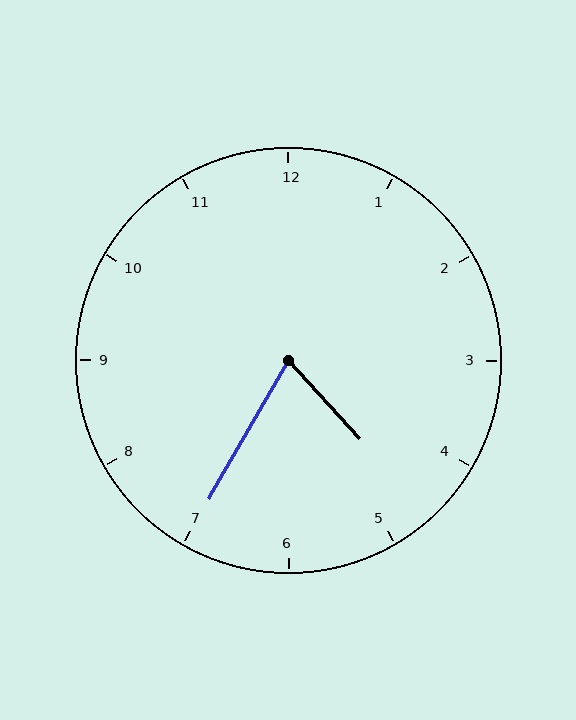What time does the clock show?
4:35.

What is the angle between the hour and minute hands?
Approximately 72 degrees.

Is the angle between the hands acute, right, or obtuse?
It is acute.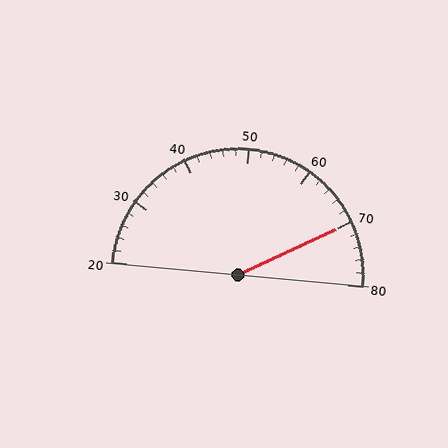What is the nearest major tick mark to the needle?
The nearest major tick mark is 70.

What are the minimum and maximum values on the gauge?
The gauge ranges from 20 to 80.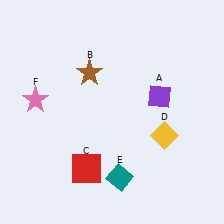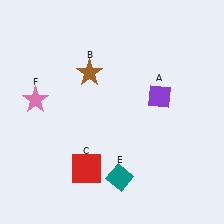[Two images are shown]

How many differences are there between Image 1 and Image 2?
There is 1 difference between the two images.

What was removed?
The yellow diamond (D) was removed in Image 2.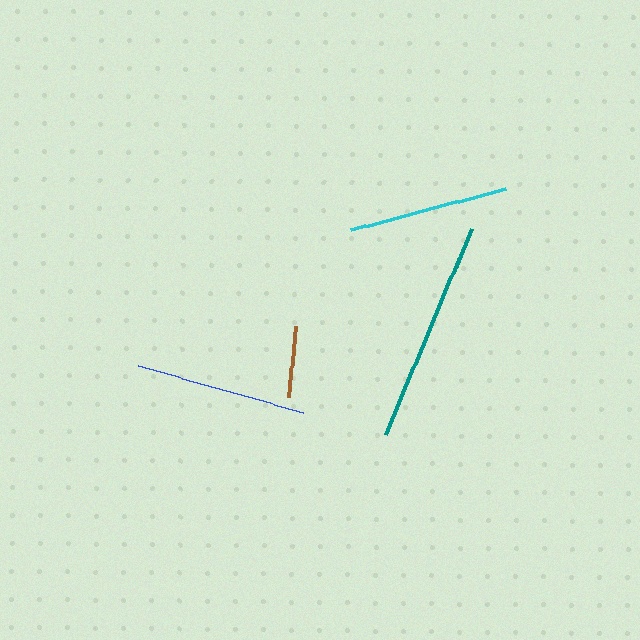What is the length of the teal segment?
The teal segment is approximately 223 pixels long.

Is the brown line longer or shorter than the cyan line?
The cyan line is longer than the brown line.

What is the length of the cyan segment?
The cyan segment is approximately 161 pixels long.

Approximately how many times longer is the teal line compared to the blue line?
The teal line is approximately 1.3 times the length of the blue line.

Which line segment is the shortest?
The brown line is the shortest at approximately 71 pixels.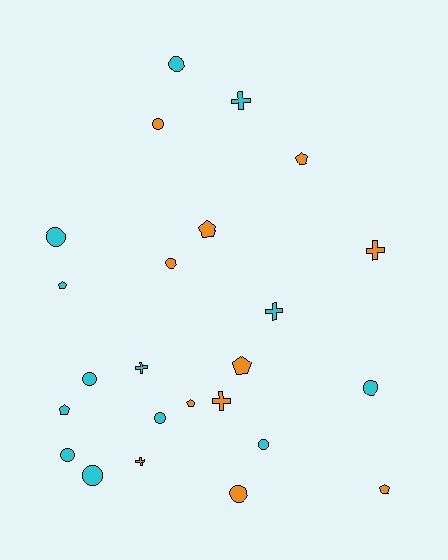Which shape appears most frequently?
Circle, with 11 objects.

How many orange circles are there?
There are 3 orange circles.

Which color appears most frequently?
Cyan, with 13 objects.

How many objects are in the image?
There are 24 objects.